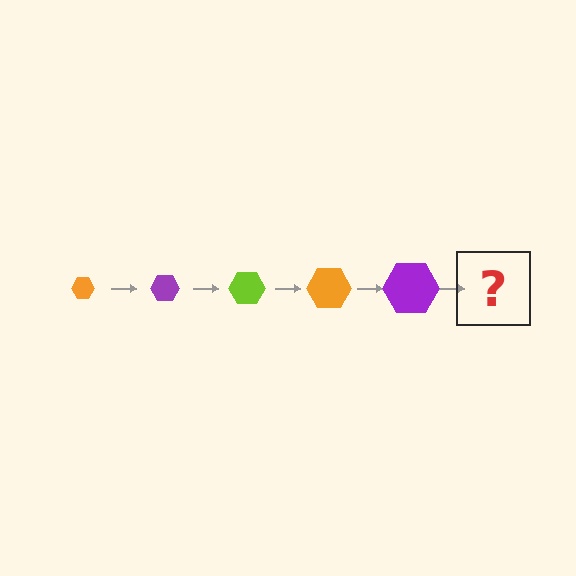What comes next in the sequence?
The next element should be a lime hexagon, larger than the previous one.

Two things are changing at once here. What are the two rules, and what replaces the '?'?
The two rules are that the hexagon grows larger each step and the color cycles through orange, purple, and lime. The '?' should be a lime hexagon, larger than the previous one.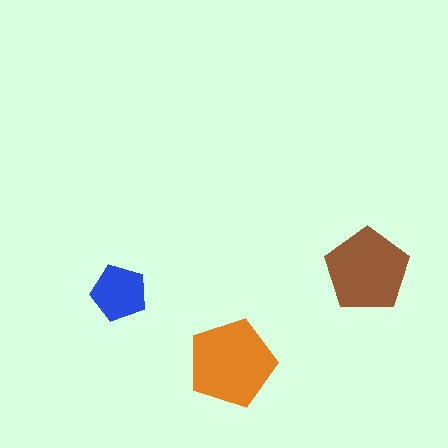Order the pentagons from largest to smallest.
the orange one, the brown one, the blue one.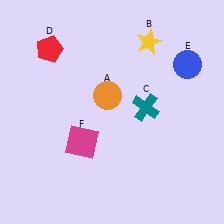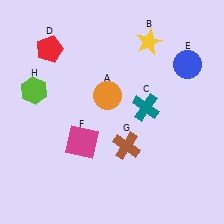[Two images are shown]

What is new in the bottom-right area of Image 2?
A brown cross (G) was added in the bottom-right area of Image 2.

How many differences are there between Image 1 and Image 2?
There are 2 differences between the two images.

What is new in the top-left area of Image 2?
A lime hexagon (H) was added in the top-left area of Image 2.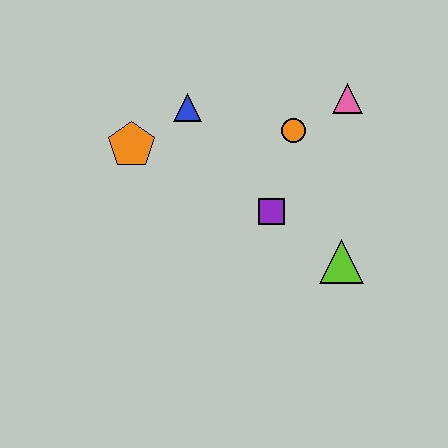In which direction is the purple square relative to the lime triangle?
The purple square is to the left of the lime triangle.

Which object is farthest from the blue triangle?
The lime triangle is farthest from the blue triangle.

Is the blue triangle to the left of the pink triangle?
Yes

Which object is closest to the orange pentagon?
The blue triangle is closest to the orange pentagon.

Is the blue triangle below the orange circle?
No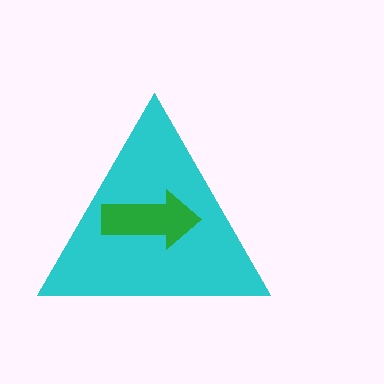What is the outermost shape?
The cyan triangle.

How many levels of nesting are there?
2.